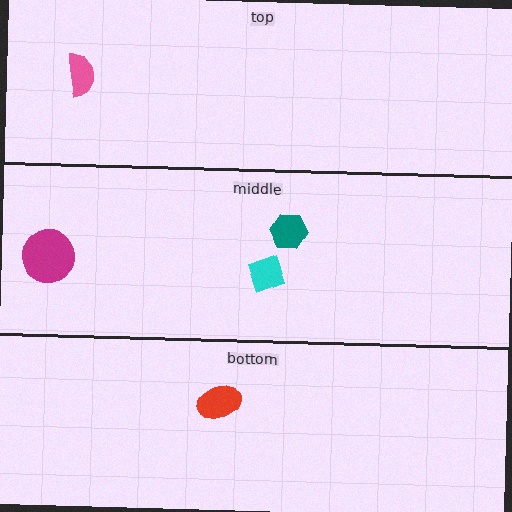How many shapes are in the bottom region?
1.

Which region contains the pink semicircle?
The top region.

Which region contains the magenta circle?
The middle region.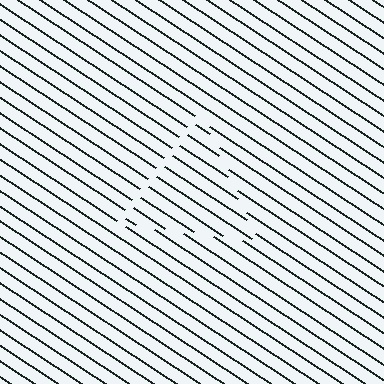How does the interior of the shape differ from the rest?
The interior of the shape contains the same grating, shifted by half a period — the contour is defined by the phase discontinuity where line-ends from the inner and outer gratings abut.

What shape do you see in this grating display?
An illusory triangle. The interior of the shape contains the same grating, shifted by half a period — the contour is defined by the phase discontinuity where line-ends from the inner and outer gratings abut.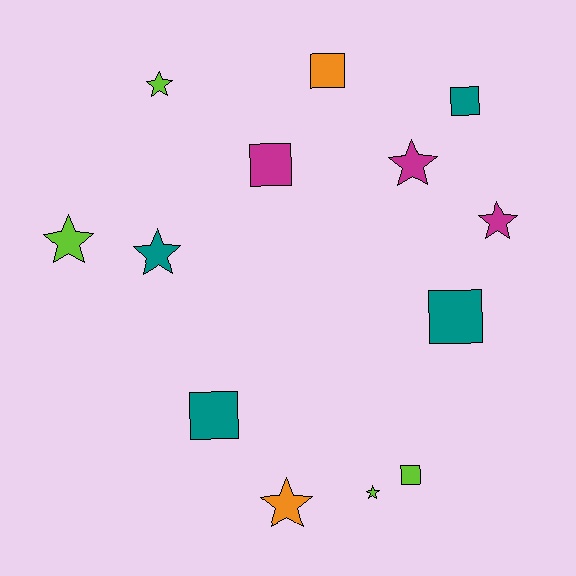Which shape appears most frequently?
Star, with 7 objects.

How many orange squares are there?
There is 1 orange square.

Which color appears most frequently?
Lime, with 4 objects.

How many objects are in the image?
There are 13 objects.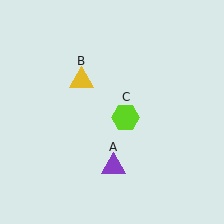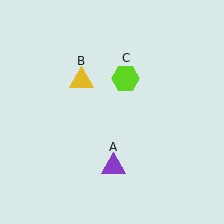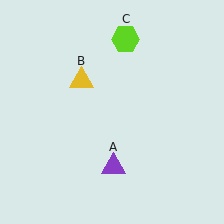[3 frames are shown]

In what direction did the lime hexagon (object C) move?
The lime hexagon (object C) moved up.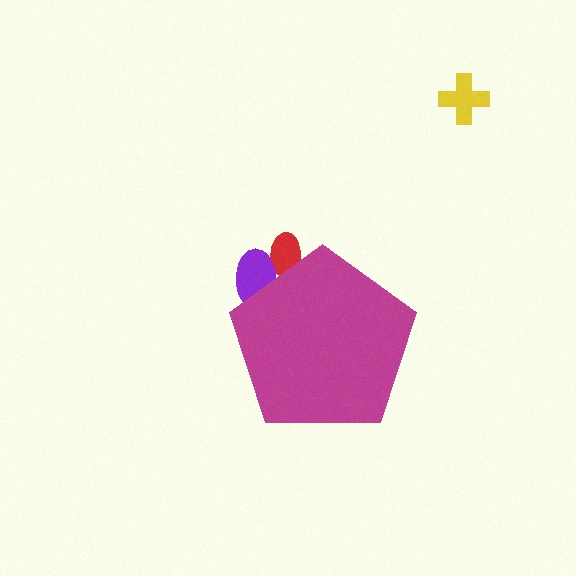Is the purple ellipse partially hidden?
Yes, the purple ellipse is partially hidden behind the magenta pentagon.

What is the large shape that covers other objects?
A magenta pentagon.